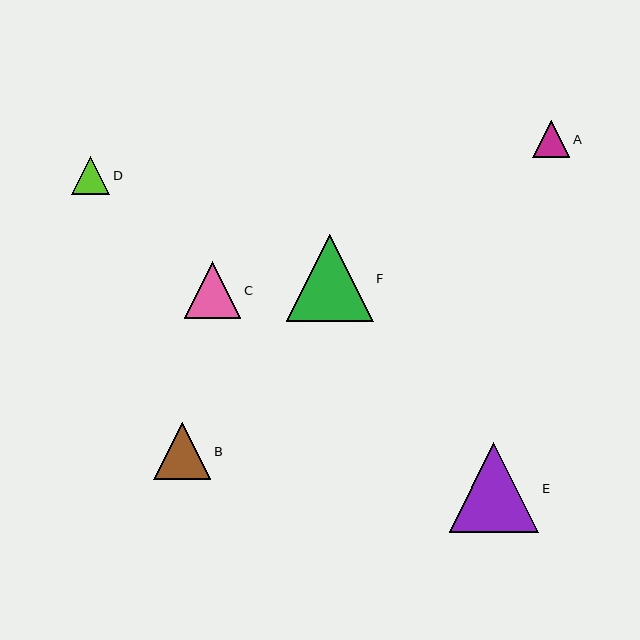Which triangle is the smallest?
Triangle A is the smallest with a size of approximately 38 pixels.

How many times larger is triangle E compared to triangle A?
Triangle E is approximately 2.4 times the size of triangle A.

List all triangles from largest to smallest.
From largest to smallest: E, F, B, C, D, A.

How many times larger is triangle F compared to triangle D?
Triangle F is approximately 2.3 times the size of triangle D.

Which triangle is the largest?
Triangle E is the largest with a size of approximately 90 pixels.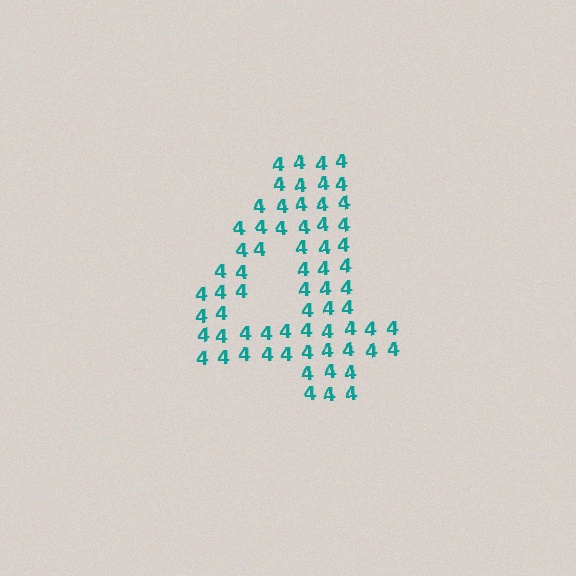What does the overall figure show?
The overall figure shows the digit 4.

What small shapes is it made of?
It is made of small digit 4's.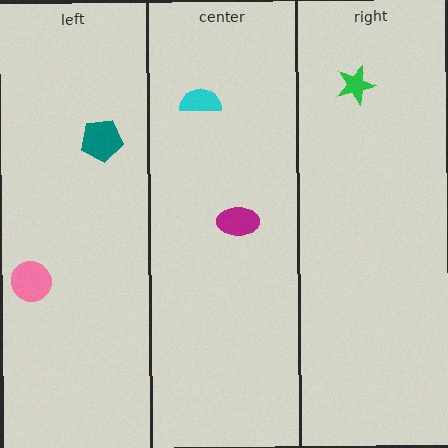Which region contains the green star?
The right region.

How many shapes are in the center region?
2.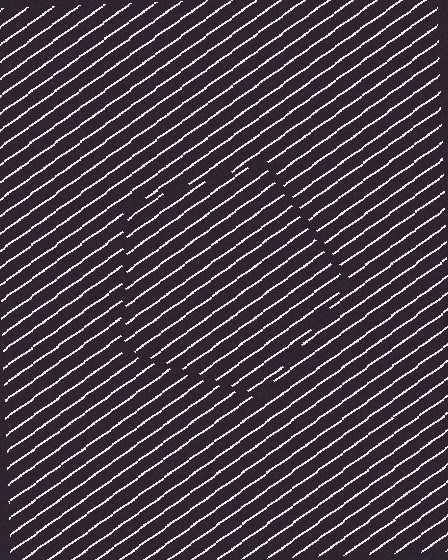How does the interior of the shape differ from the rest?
The interior of the shape contains the same grating, shifted by half a period — the contour is defined by the phase discontinuity where line-ends from the inner and outer gratings abut.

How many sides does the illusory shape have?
5 sides — the line-ends trace a pentagon.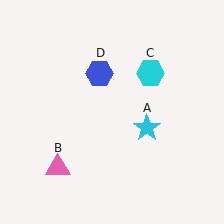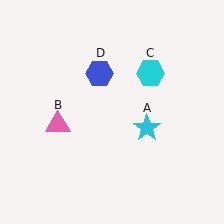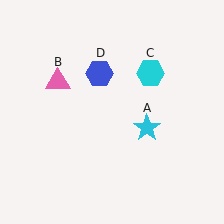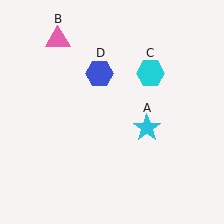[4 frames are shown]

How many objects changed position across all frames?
1 object changed position: pink triangle (object B).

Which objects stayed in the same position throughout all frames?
Cyan star (object A) and cyan hexagon (object C) and blue hexagon (object D) remained stationary.